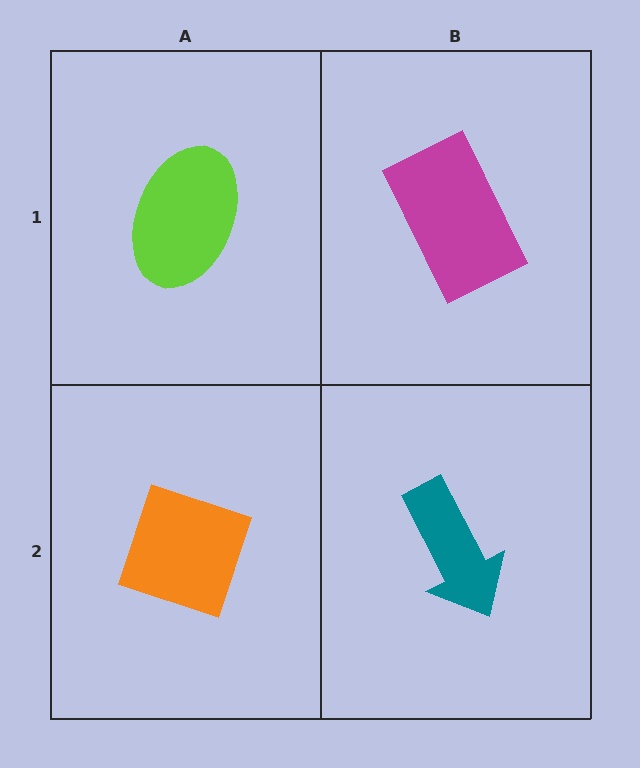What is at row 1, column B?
A magenta rectangle.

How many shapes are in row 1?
2 shapes.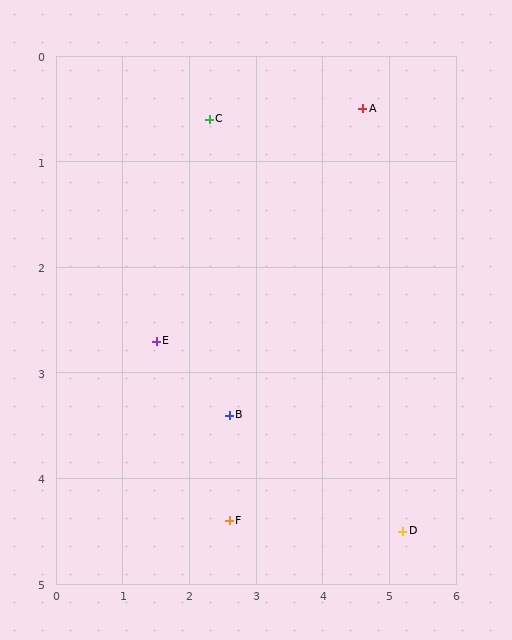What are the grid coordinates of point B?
Point B is at approximately (2.6, 3.4).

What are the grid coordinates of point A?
Point A is at approximately (4.6, 0.5).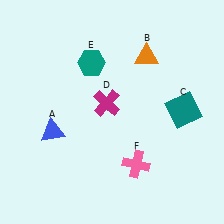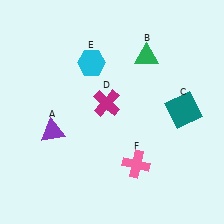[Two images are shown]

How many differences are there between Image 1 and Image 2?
There are 3 differences between the two images.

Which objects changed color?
A changed from blue to purple. B changed from orange to green. E changed from teal to cyan.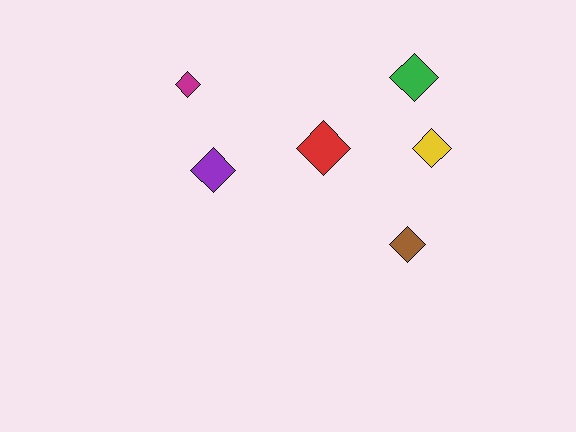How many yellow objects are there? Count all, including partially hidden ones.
There is 1 yellow object.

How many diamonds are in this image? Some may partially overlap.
There are 6 diamonds.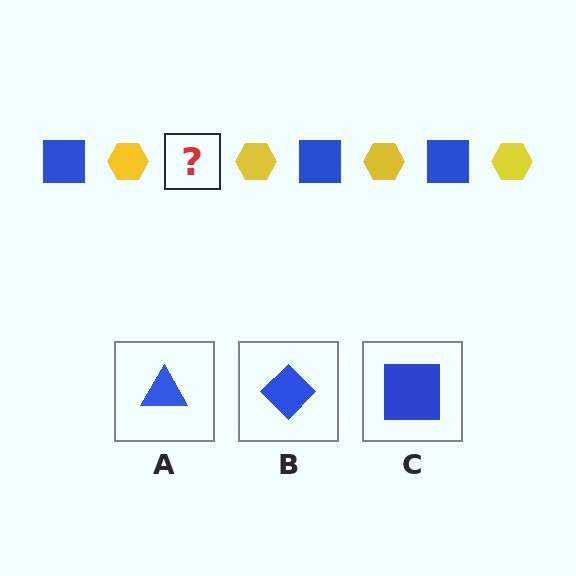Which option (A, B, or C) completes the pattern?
C.